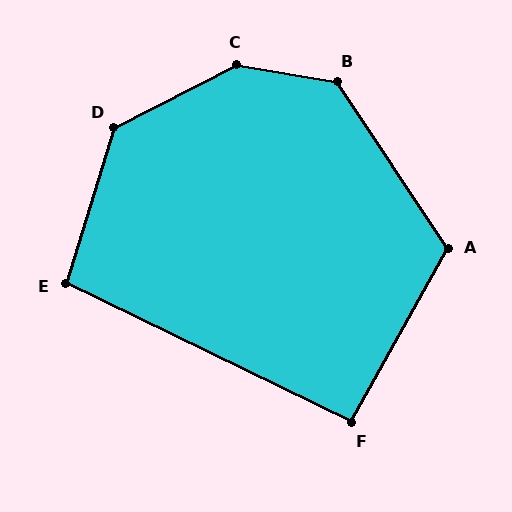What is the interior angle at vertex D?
Approximately 134 degrees (obtuse).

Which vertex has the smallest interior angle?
F, at approximately 93 degrees.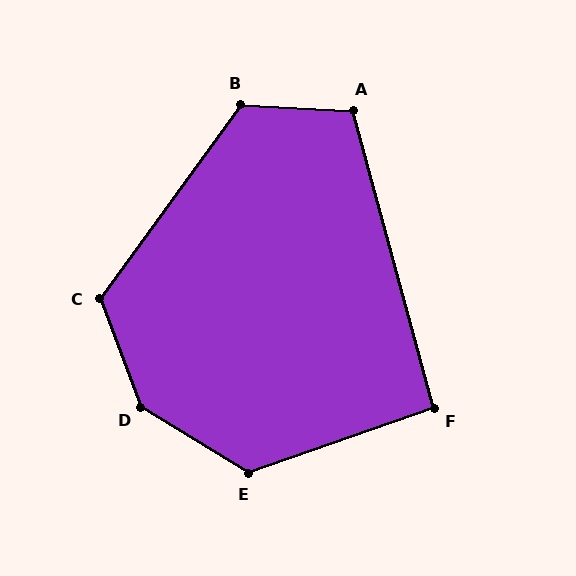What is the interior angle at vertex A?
Approximately 108 degrees (obtuse).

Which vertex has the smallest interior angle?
F, at approximately 94 degrees.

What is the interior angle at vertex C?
Approximately 123 degrees (obtuse).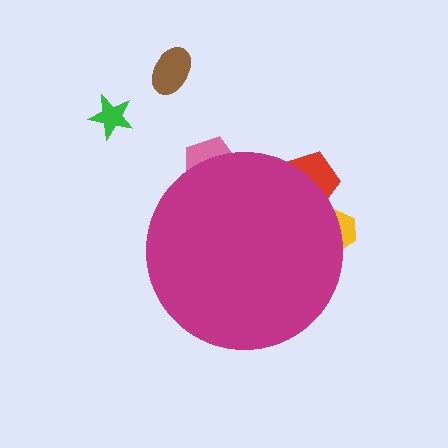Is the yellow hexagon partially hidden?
Yes, the yellow hexagon is partially hidden behind the magenta circle.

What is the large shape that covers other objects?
A magenta circle.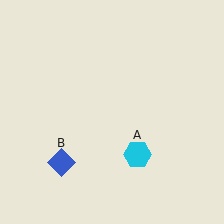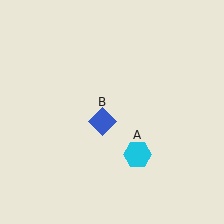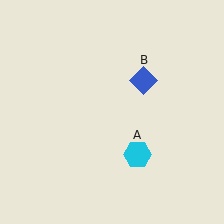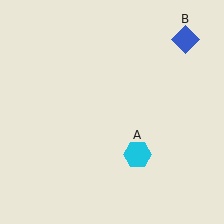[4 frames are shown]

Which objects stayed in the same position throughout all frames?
Cyan hexagon (object A) remained stationary.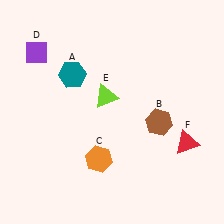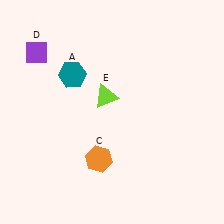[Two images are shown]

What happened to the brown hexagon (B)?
The brown hexagon (B) was removed in Image 2. It was in the bottom-right area of Image 1.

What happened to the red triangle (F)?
The red triangle (F) was removed in Image 2. It was in the bottom-right area of Image 1.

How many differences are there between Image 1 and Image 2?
There are 2 differences between the two images.